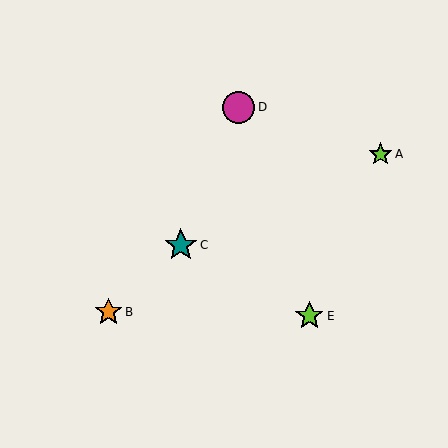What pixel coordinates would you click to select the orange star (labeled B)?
Click at (109, 312) to select the orange star B.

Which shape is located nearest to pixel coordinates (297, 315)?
The lime star (labeled E) at (309, 316) is nearest to that location.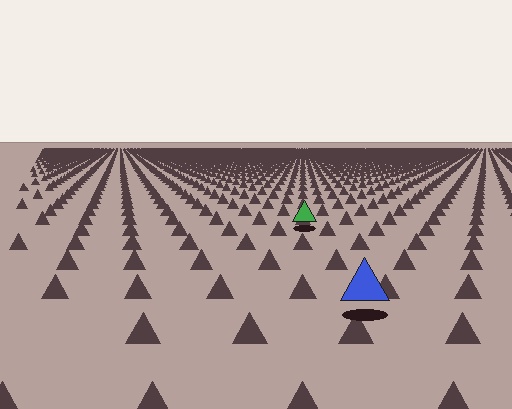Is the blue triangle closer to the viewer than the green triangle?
Yes. The blue triangle is closer — you can tell from the texture gradient: the ground texture is coarser near it.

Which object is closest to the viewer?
The blue triangle is closest. The texture marks near it are larger and more spread out.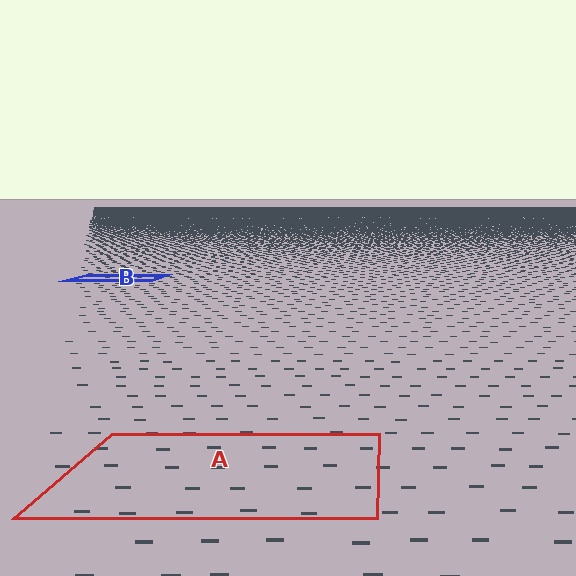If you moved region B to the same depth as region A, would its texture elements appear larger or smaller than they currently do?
They would appear larger. At a closer depth, the same texture elements are projected at a bigger on-screen size.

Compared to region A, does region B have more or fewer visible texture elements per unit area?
Region B has more texture elements per unit area — they are packed more densely because it is farther away.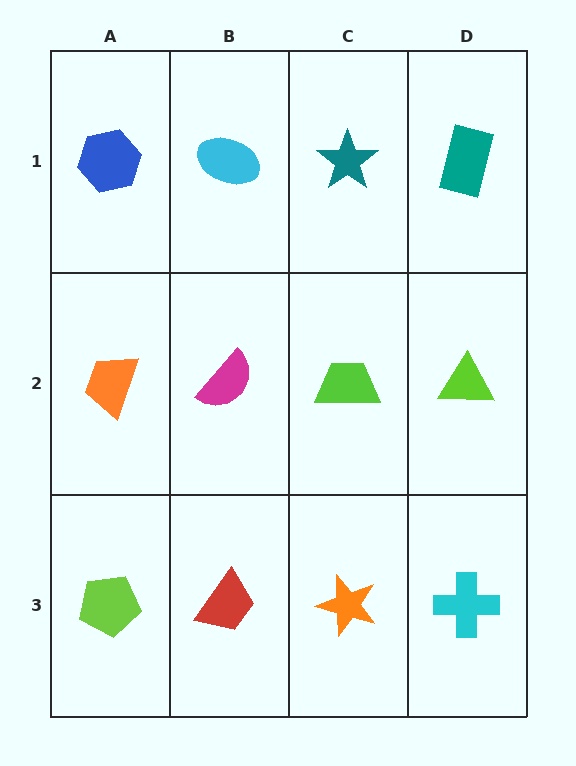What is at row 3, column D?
A cyan cross.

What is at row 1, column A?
A blue hexagon.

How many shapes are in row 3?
4 shapes.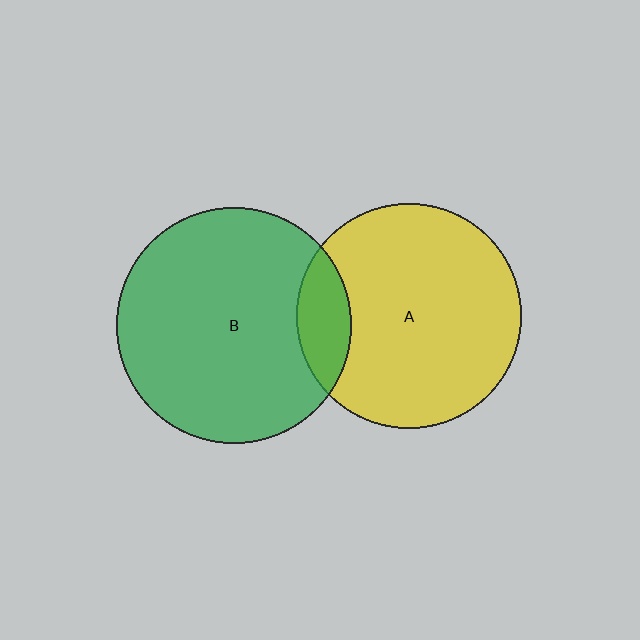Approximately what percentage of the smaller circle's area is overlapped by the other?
Approximately 15%.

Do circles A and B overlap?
Yes.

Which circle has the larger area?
Circle B (green).